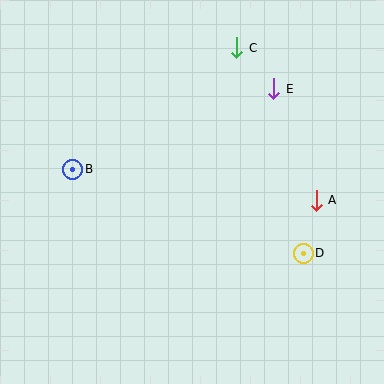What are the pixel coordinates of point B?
Point B is at (73, 169).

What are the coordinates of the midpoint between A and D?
The midpoint between A and D is at (310, 227).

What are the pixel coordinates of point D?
Point D is at (303, 253).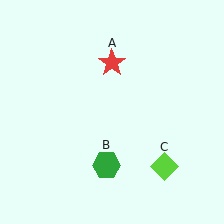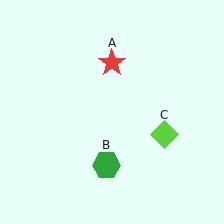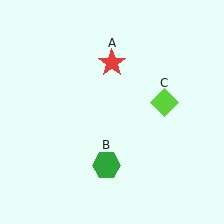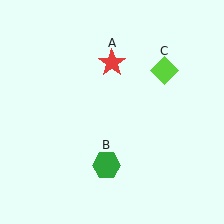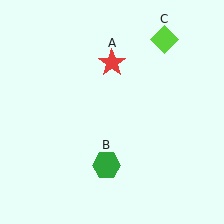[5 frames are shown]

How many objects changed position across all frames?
1 object changed position: lime diamond (object C).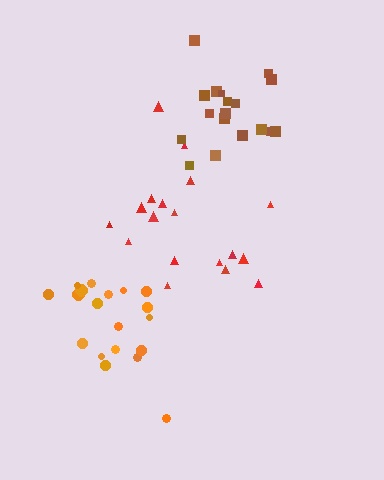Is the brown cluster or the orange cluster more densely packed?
Brown.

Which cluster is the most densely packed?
Brown.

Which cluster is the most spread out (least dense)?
Red.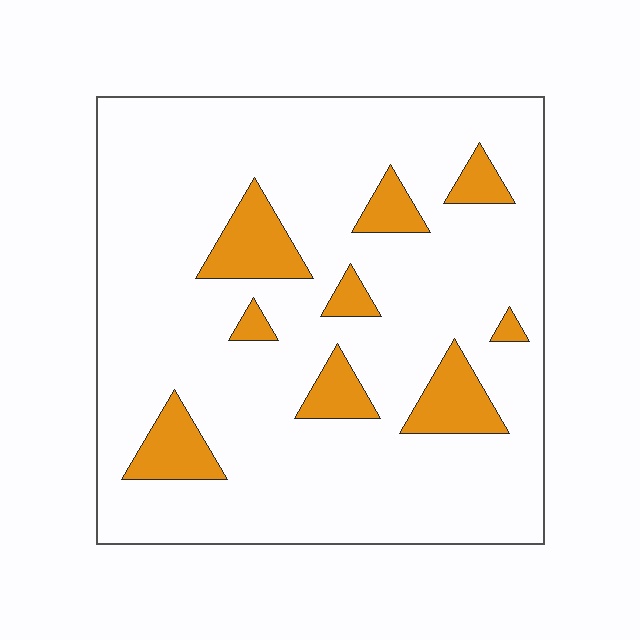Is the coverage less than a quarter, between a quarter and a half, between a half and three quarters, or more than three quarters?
Less than a quarter.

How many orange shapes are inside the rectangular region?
9.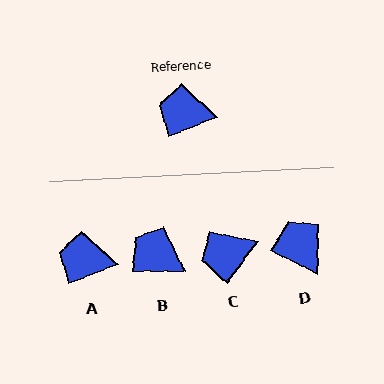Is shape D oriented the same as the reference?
No, it is off by about 49 degrees.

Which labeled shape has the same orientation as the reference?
A.